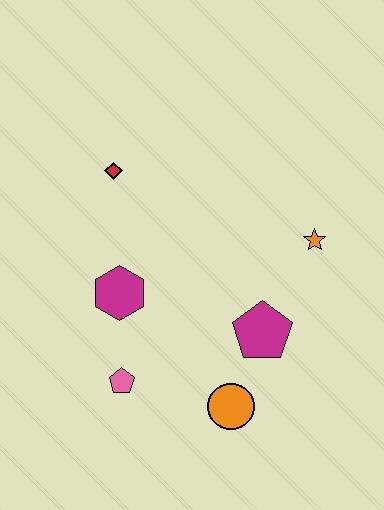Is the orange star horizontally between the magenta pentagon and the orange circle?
No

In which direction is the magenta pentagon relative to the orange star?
The magenta pentagon is below the orange star.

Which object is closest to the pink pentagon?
The magenta hexagon is closest to the pink pentagon.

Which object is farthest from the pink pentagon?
The orange star is farthest from the pink pentagon.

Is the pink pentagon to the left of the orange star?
Yes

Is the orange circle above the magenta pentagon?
No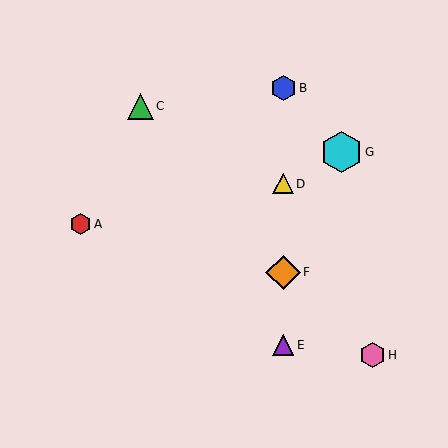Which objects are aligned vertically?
Objects B, D, E, F are aligned vertically.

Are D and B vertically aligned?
Yes, both are at x≈283.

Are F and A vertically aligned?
No, F is at x≈283 and A is at x≈80.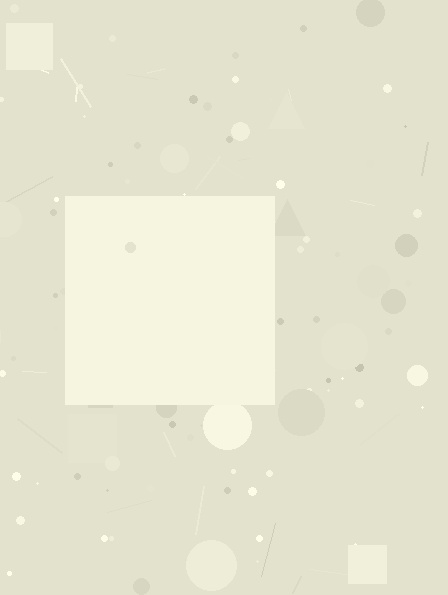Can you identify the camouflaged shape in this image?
The camouflaged shape is a square.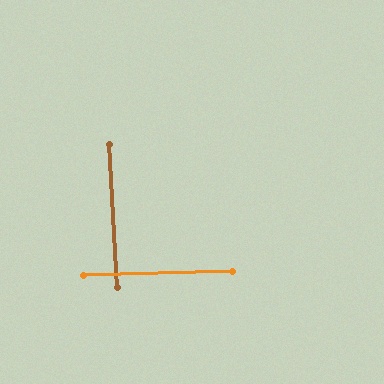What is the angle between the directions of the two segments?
Approximately 88 degrees.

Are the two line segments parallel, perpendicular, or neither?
Perpendicular — they meet at approximately 88°.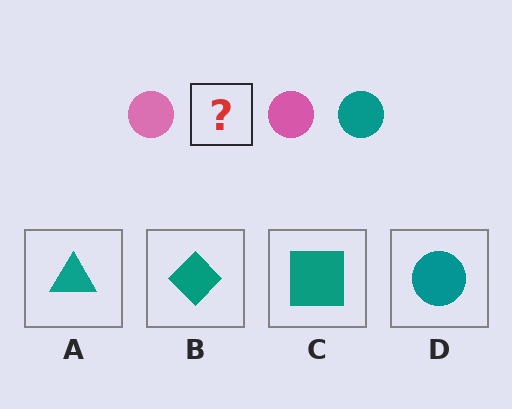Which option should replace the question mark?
Option D.